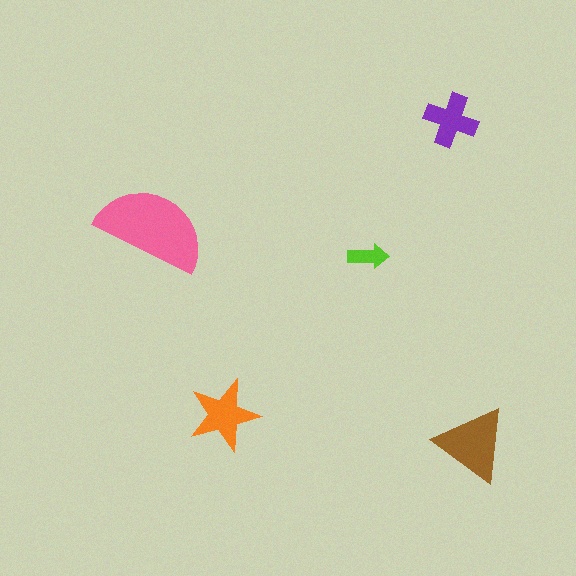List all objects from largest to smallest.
The pink semicircle, the brown triangle, the orange star, the purple cross, the lime arrow.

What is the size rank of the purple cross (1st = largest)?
4th.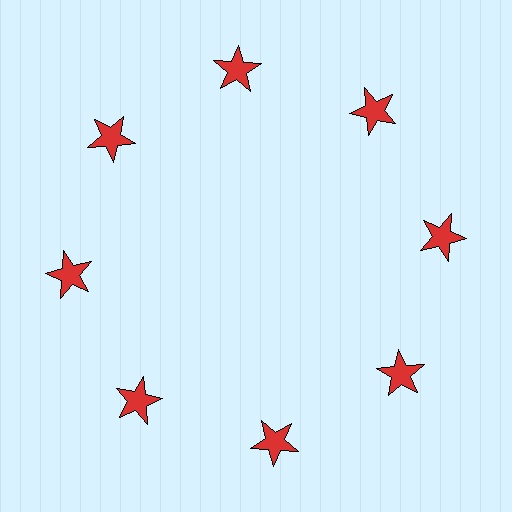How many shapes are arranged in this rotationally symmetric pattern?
There are 8 shapes, arranged in 8 groups of 1.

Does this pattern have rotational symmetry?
Yes, this pattern has 8-fold rotational symmetry. It looks the same after rotating 45 degrees around the center.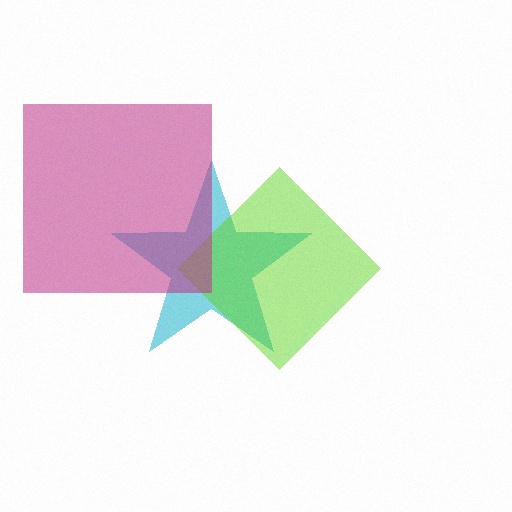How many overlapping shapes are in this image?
There are 3 overlapping shapes in the image.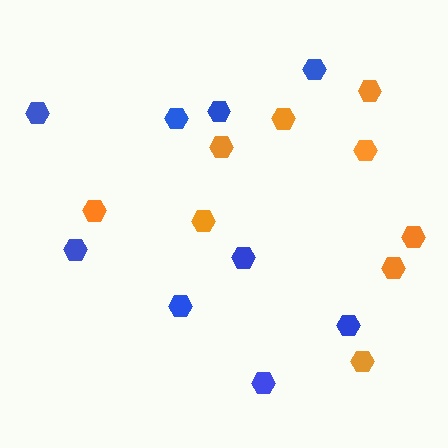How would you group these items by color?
There are 2 groups: one group of orange hexagons (9) and one group of blue hexagons (9).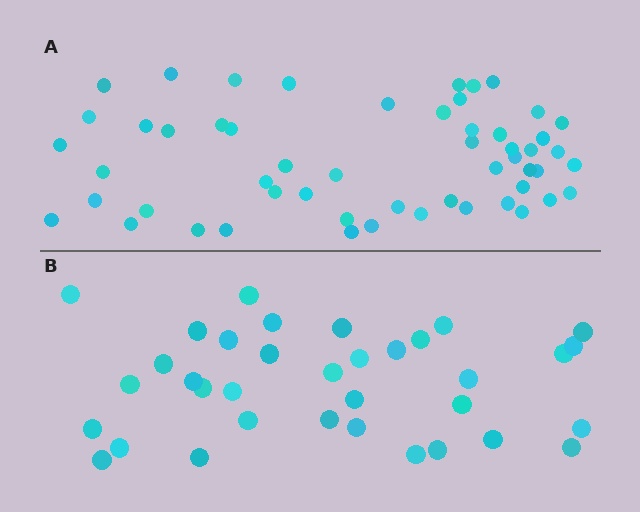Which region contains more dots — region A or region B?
Region A (the top region) has more dots.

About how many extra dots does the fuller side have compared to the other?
Region A has approximately 20 more dots than region B.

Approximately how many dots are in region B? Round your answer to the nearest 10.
About 40 dots. (The exact count is 35, which rounds to 40.)